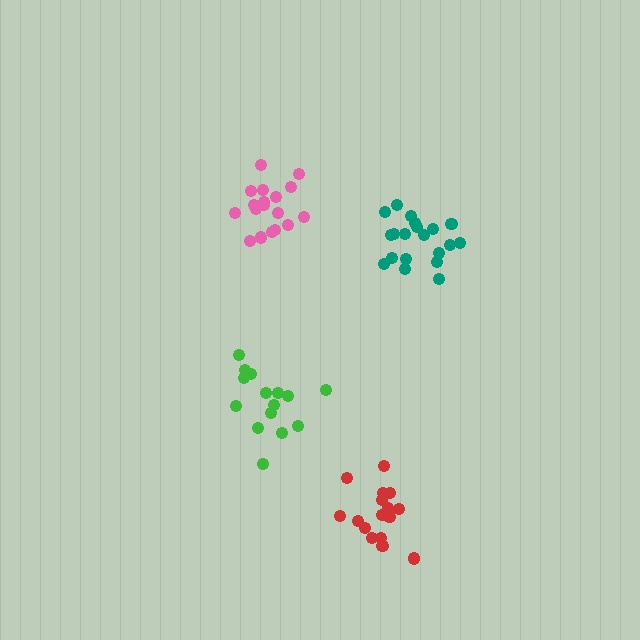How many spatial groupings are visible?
There are 4 spatial groupings.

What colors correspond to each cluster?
The clusters are colored: green, teal, pink, red.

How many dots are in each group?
Group 1: 15 dots, Group 2: 20 dots, Group 3: 19 dots, Group 4: 18 dots (72 total).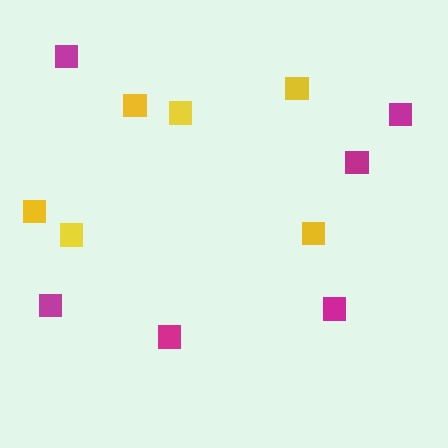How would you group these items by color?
There are 2 groups: one group of magenta squares (6) and one group of yellow squares (6).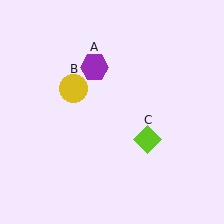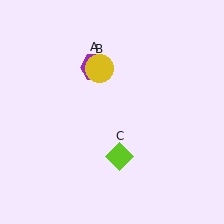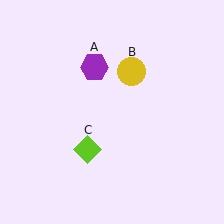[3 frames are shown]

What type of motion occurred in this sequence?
The yellow circle (object B), lime diamond (object C) rotated clockwise around the center of the scene.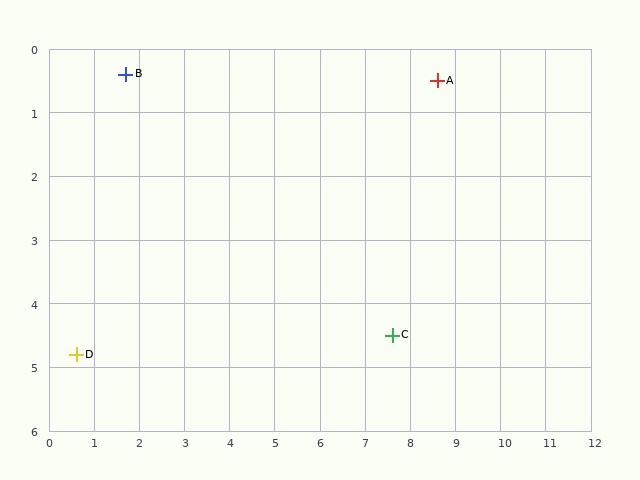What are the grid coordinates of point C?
Point C is at approximately (7.6, 4.5).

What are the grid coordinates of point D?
Point D is at approximately (0.6, 4.8).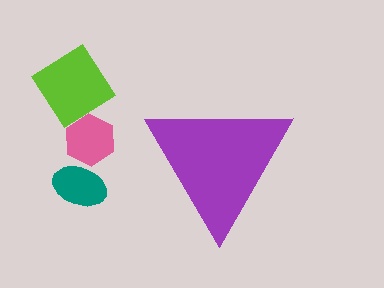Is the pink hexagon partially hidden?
No, the pink hexagon is fully visible.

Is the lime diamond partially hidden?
No, the lime diamond is fully visible.